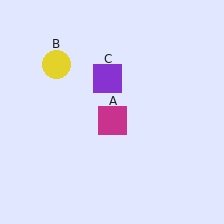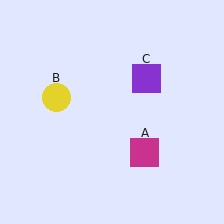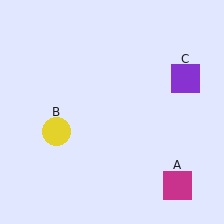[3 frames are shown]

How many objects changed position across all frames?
3 objects changed position: magenta square (object A), yellow circle (object B), purple square (object C).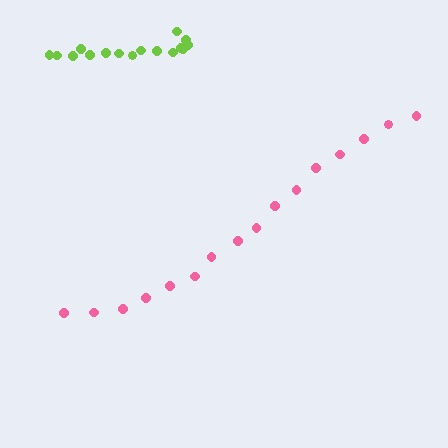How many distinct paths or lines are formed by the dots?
There are 2 distinct paths.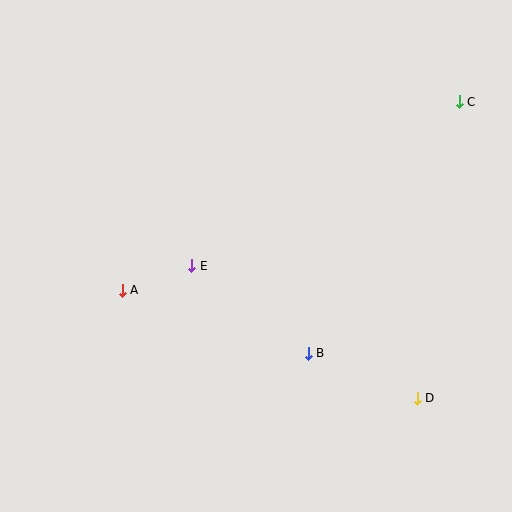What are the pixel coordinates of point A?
Point A is at (122, 290).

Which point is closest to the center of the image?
Point E at (192, 266) is closest to the center.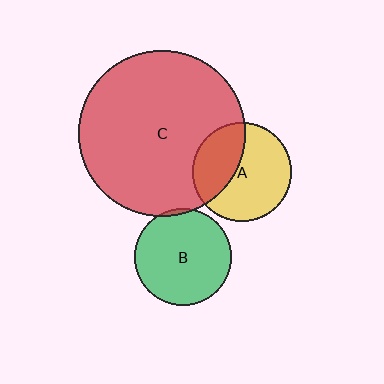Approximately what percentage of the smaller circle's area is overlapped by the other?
Approximately 35%.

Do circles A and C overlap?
Yes.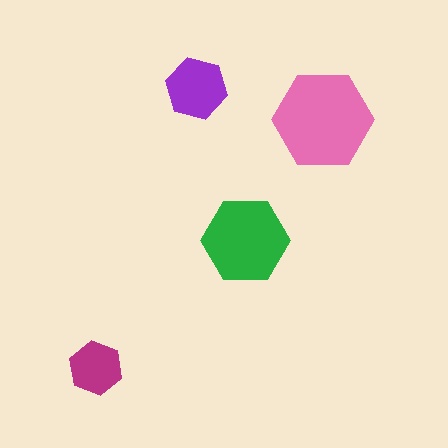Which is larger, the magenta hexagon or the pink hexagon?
The pink one.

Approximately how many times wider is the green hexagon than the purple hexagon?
About 1.5 times wider.